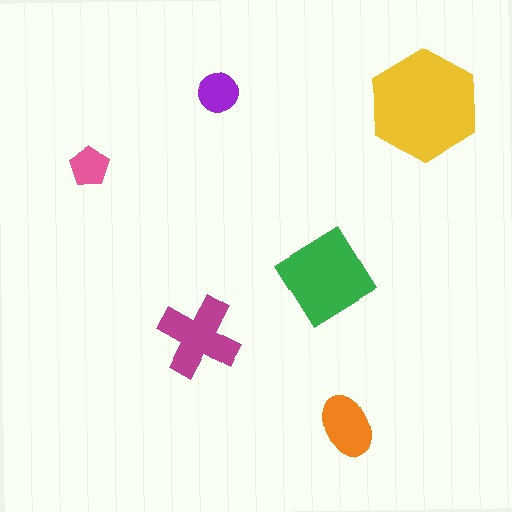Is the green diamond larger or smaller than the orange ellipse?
Larger.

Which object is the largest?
The yellow hexagon.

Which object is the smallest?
The pink pentagon.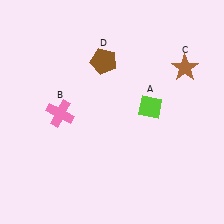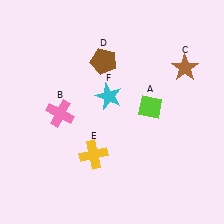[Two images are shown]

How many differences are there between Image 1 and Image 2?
There are 2 differences between the two images.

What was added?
A yellow cross (E), a cyan star (F) were added in Image 2.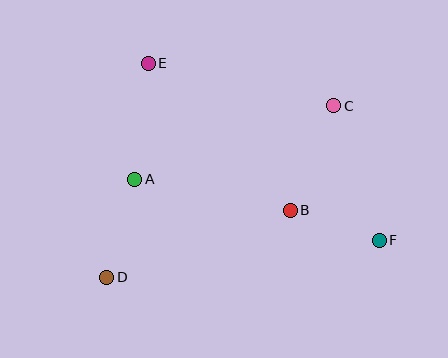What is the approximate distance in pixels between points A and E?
The distance between A and E is approximately 117 pixels.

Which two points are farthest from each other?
Points E and F are farthest from each other.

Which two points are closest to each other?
Points B and F are closest to each other.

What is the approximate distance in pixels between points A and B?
The distance between A and B is approximately 158 pixels.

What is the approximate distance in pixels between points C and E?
The distance between C and E is approximately 190 pixels.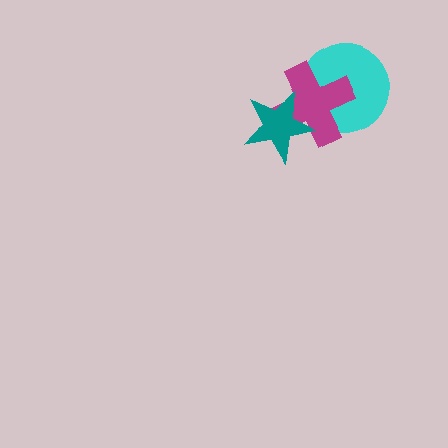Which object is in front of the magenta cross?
The teal star is in front of the magenta cross.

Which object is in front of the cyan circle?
The magenta cross is in front of the cyan circle.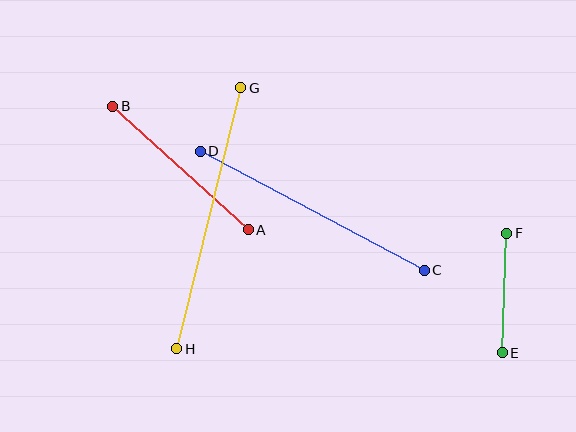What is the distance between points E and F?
The distance is approximately 120 pixels.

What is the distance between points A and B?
The distance is approximately 183 pixels.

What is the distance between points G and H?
The distance is approximately 269 pixels.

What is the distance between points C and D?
The distance is approximately 253 pixels.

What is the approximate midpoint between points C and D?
The midpoint is at approximately (312, 211) pixels.